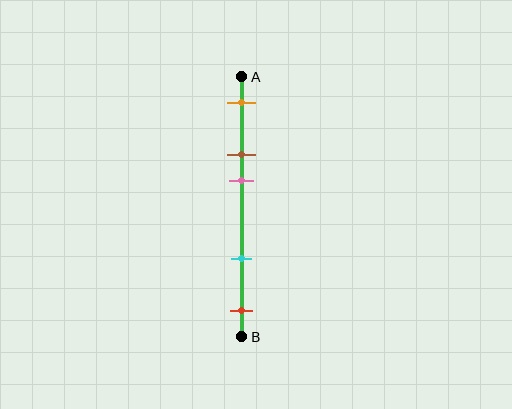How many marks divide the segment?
There are 5 marks dividing the segment.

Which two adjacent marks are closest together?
The brown and pink marks are the closest adjacent pair.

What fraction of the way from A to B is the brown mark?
The brown mark is approximately 30% (0.3) of the way from A to B.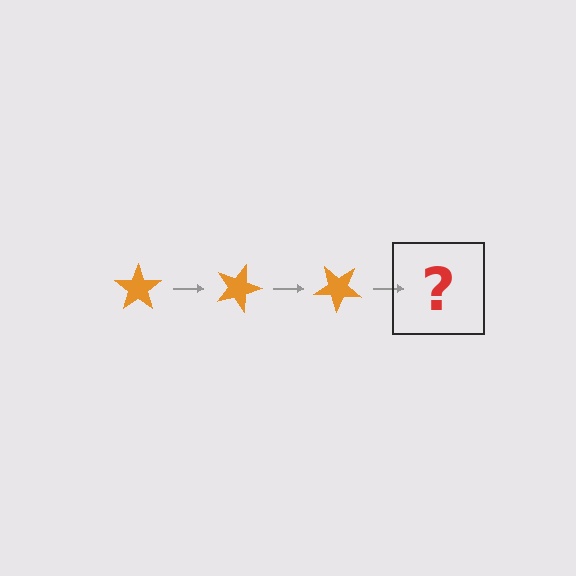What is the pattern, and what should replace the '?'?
The pattern is that the star rotates 20 degrees each step. The '?' should be an orange star rotated 60 degrees.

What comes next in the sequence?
The next element should be an orange star rotated 60 degrees.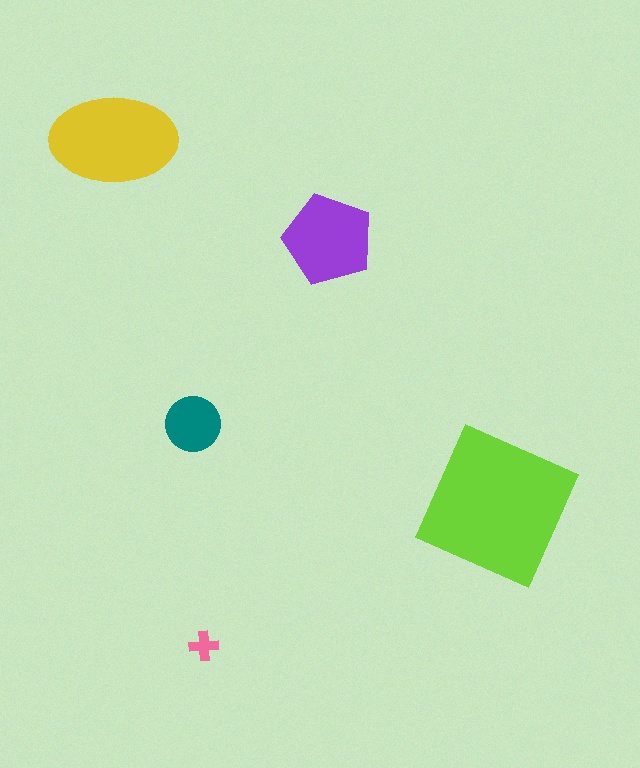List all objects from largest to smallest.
The lime square, the yellow ellipse, the purple pentagon, the teal circle, the pink cross.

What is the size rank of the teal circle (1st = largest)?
4th.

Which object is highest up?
The yellow ellipse is topmost.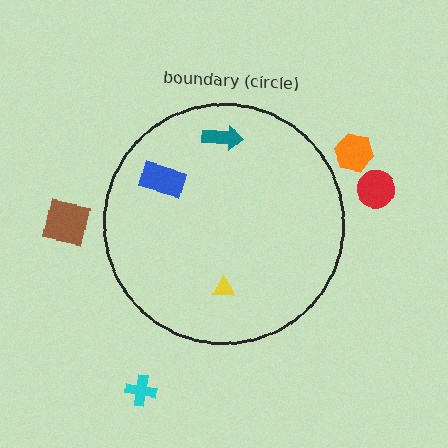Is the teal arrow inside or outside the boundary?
Inside.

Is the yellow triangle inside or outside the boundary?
Inside.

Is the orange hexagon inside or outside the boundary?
Outside.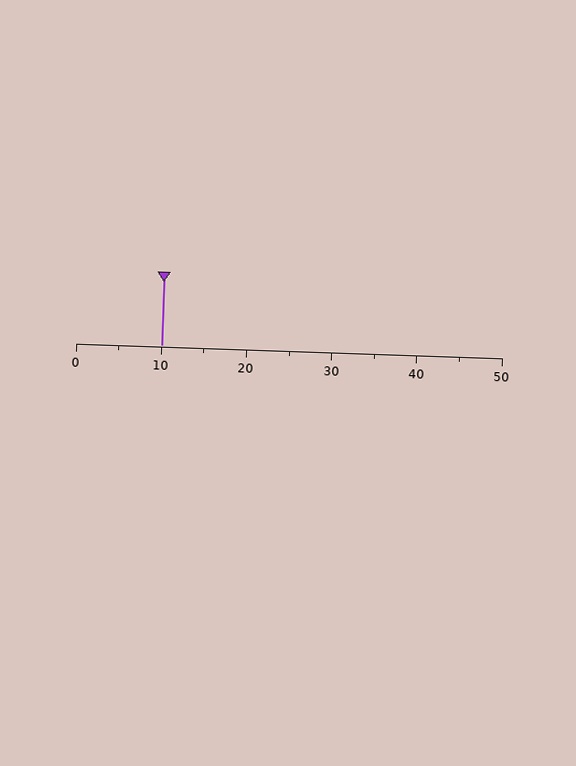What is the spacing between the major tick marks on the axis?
The major ticks are spaced 10 apart.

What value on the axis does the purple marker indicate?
The marker indicates approximately 10.